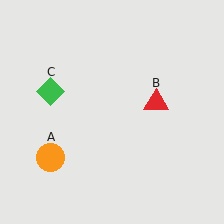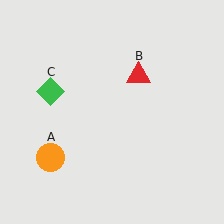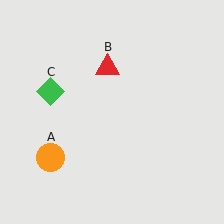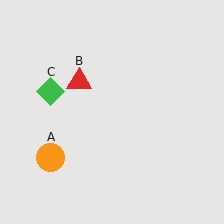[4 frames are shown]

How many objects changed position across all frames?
1 object changed position: red triangle (object B).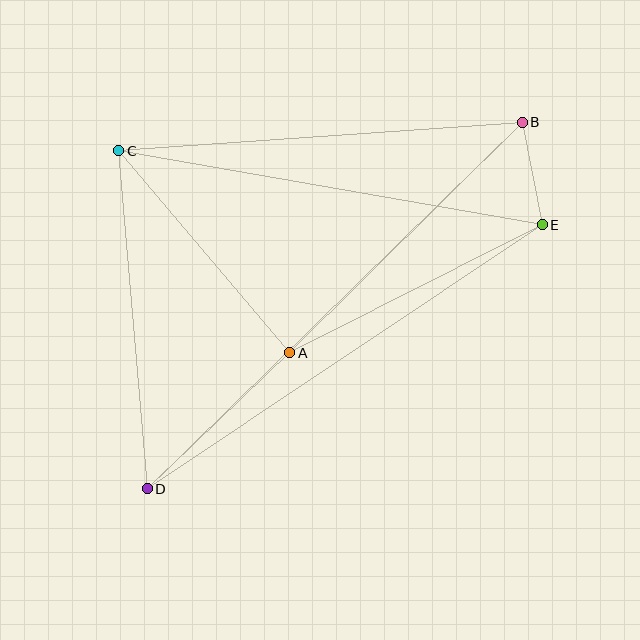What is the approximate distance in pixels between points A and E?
The distance between A and E is approximately 283 pixels.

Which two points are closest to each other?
Points B and E are closest to each other.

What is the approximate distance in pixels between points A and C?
The distance between A and C is approximately 265 pixels.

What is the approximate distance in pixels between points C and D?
The distance between C and D is approximately 339 pixels.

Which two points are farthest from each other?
Points B and D are farthest from each other.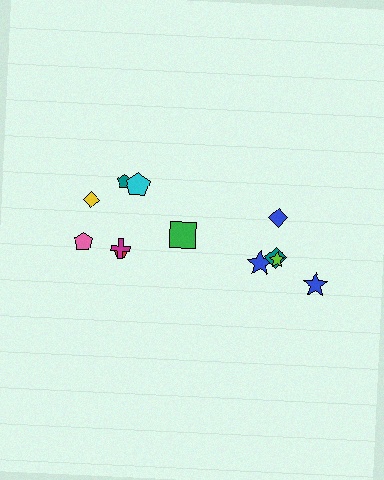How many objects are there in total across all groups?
There are 12 objects.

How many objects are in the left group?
There are 7 objects.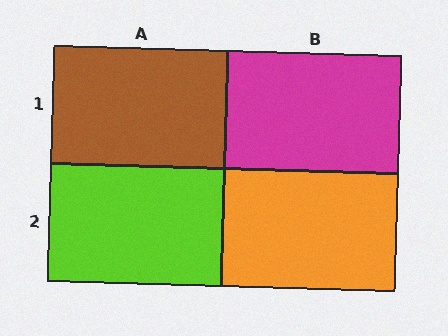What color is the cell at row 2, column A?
Lime.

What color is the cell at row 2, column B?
Orange.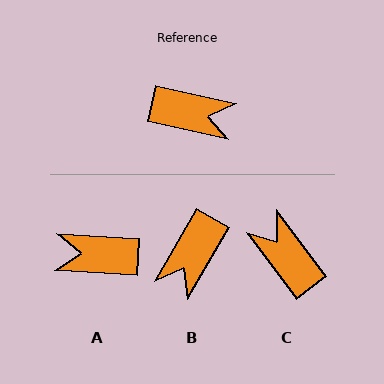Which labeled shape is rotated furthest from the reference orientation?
A, about 171 degrees away.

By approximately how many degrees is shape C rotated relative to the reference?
Approximately 139 degrees counter-clockwise.